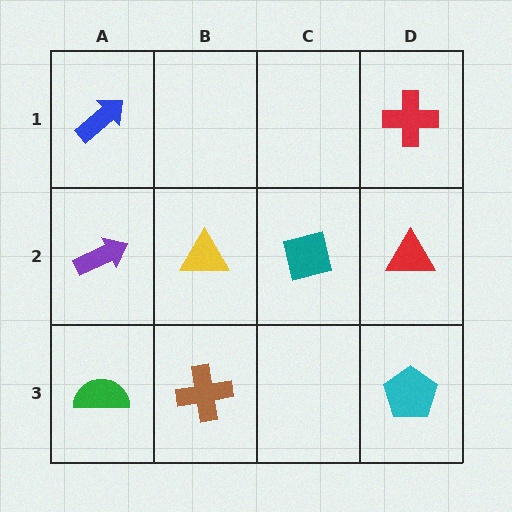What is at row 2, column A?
A purple arrow.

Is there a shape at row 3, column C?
No, that cell is empty.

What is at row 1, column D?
A red cross.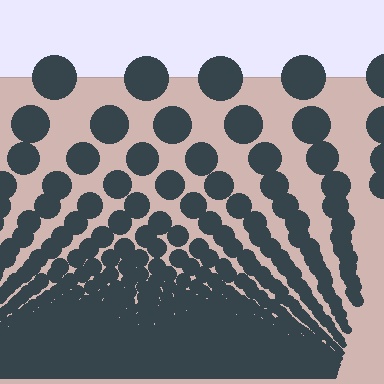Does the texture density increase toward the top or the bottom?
Density increases toward the bottom.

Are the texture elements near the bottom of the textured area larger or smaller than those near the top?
Smaller. The gradient is inverted — elements near the bottom are smaller and denser.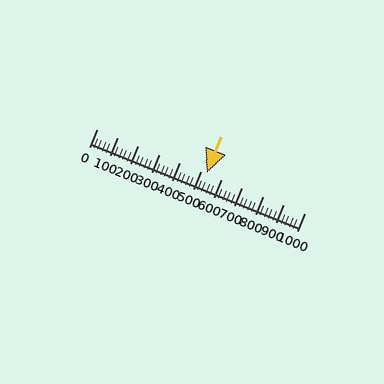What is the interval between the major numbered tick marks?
The major tick marks are spaced 100 units apart.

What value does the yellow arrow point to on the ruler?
The yellow arrow points to approximately 530.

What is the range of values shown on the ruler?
The ruler shows values from 0 to 1000.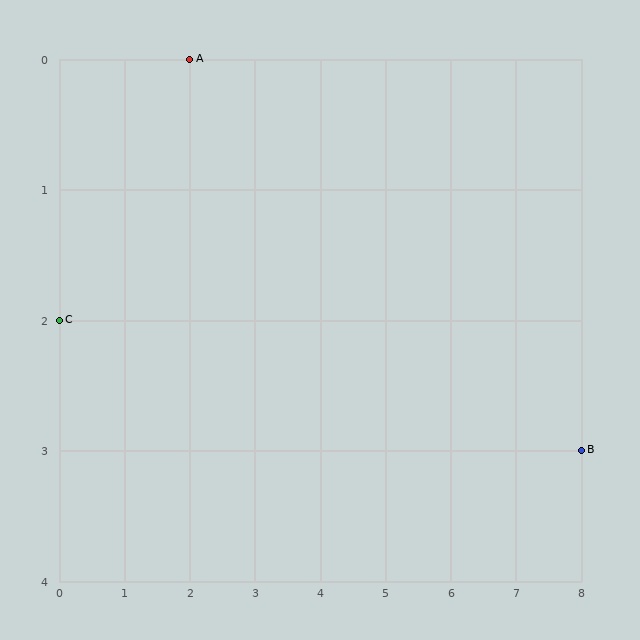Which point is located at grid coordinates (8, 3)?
Point B is at (8, 3).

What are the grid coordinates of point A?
Point A is at grid coordinates (2, 0).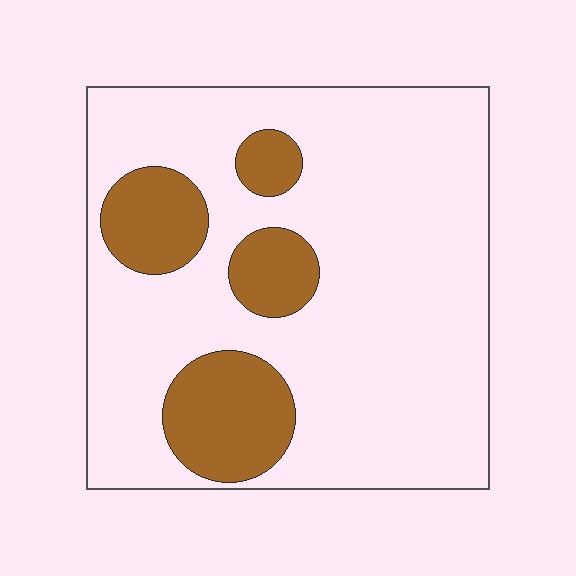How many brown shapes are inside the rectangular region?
4.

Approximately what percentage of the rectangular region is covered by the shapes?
Approximately 20%.